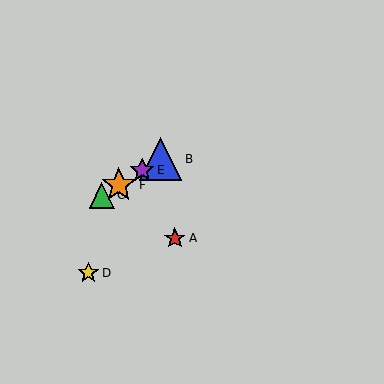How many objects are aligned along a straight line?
4 objects (B, C, E, F) are aligned along a straight line.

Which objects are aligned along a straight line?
Objects B, C, E, F are aligned along a straight line.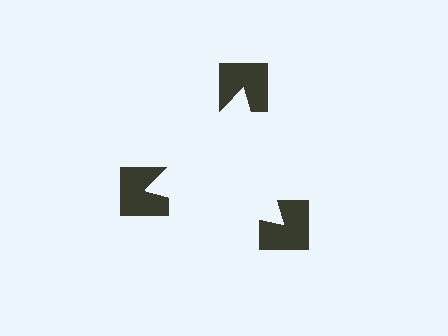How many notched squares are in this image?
There are 3 — one at each vertex of the illusory triangle.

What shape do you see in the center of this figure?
An illusory triangle — its edges are inferred from the aligned wedge cuts in the notched squares, not physically drawn.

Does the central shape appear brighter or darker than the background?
It typically appears slightly brighter than the background, even though no actual brightness change is drawn.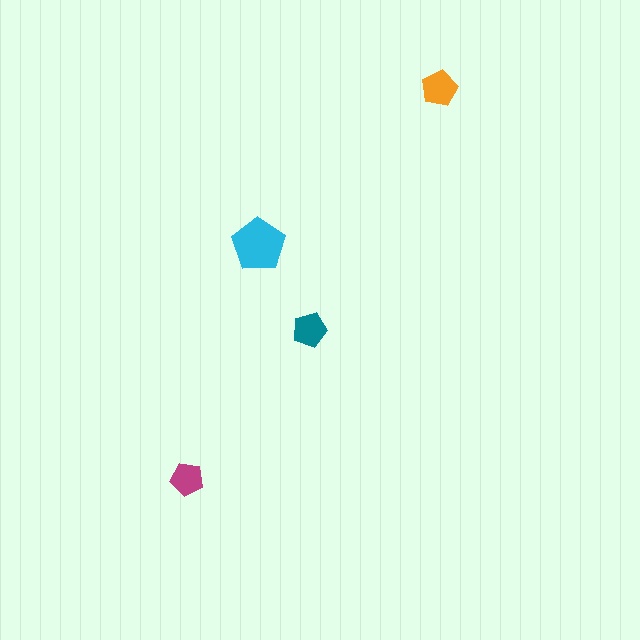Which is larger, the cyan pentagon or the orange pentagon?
The cyan one.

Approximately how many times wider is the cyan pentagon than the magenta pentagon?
About 1.5 times wider.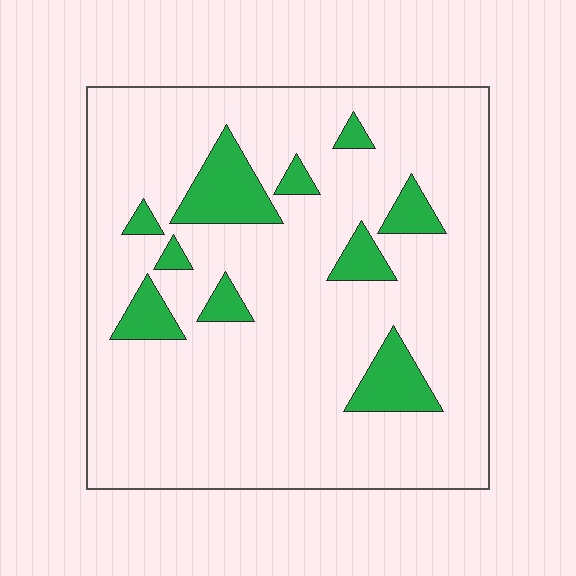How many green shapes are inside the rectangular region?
10.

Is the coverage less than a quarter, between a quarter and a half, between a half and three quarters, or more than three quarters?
Less than a quarter.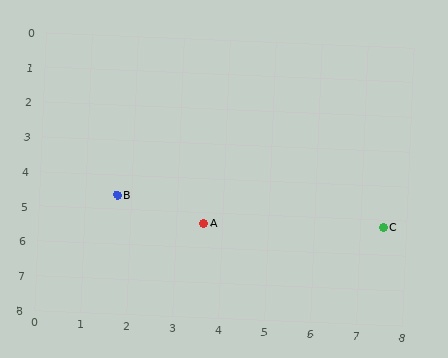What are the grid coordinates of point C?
Point C is at approximately (7.5, 5.2).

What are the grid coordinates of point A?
Point A is at approximately (3.6, 5.3).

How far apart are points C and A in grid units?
Points C and A are about 3.9 grid units apart.